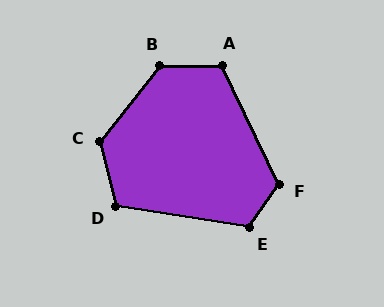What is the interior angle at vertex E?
Approximately 117 degrees (obtuse).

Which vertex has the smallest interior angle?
D, at approximately 112 degrees.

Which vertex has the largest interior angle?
B, at approximately 129 degrees.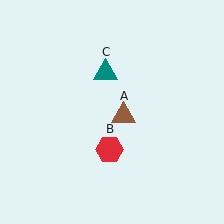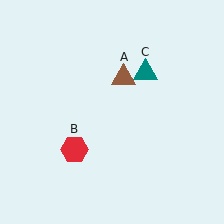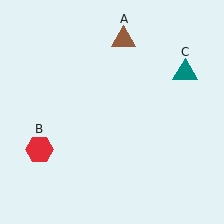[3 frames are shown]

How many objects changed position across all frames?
3 objects changed position: brown triangle (object A), red hexagon (object B), teal triangle (object C).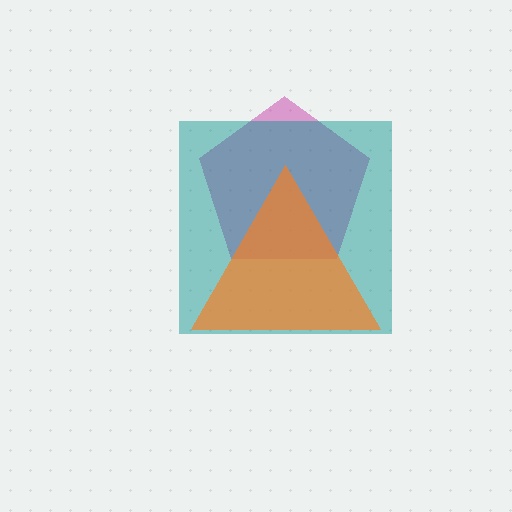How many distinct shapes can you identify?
There are 3 distinct shapes: a magenta pentagon, a teal square, an orange triangle.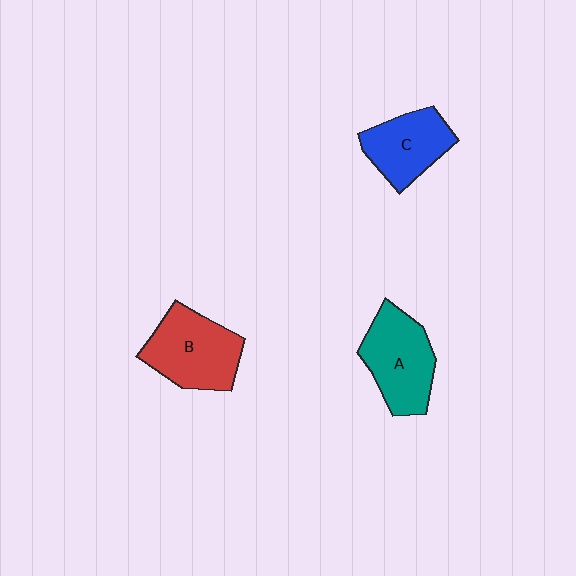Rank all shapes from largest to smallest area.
From largest to smallest: B (red), A (teal), C (blue).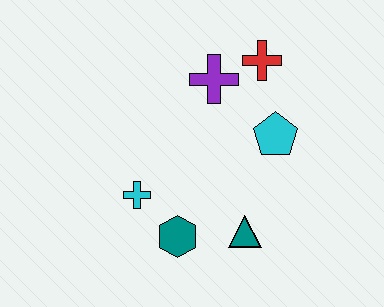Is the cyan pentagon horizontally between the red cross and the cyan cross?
No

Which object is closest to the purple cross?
The red cross is closest to the purple cross.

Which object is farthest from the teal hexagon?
The red cross is farthest from the teal hexagon.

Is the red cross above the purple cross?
Yes